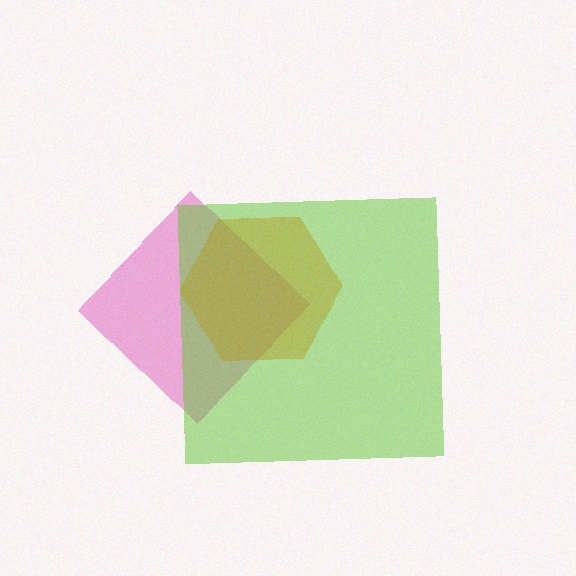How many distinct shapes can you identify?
There are 3 distinct shapes: a pink diamond, an orange hexagon, a lime square.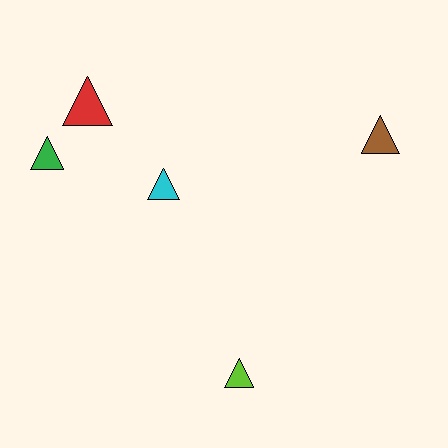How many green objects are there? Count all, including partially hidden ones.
There is 1 green object.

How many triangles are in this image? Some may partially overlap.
There are 5 triangles.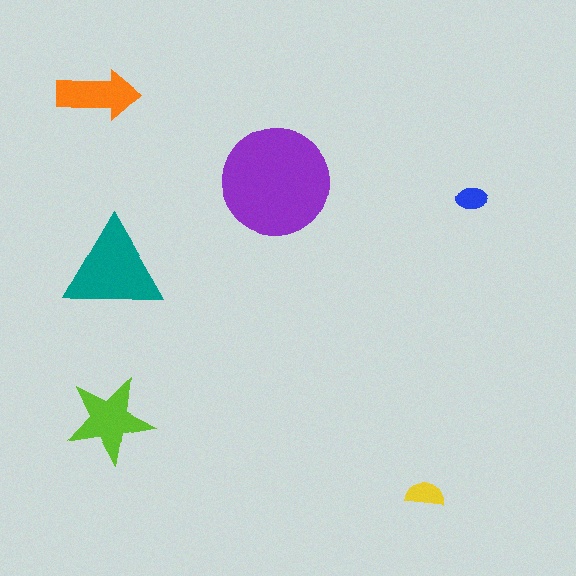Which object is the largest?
The purple circle.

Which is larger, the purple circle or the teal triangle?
The purple circle.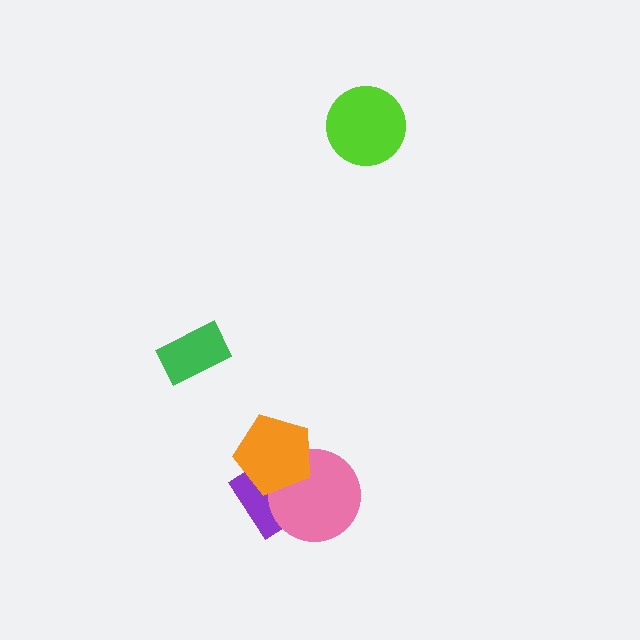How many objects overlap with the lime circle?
0 objects overlap with the lime circle.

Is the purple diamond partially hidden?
Yes, it is partially covered by another shape.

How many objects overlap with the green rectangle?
0 objects overlap with the green rectangle.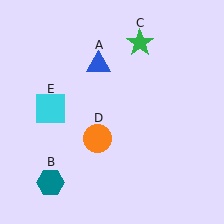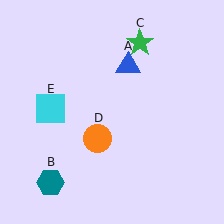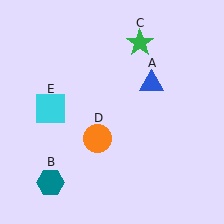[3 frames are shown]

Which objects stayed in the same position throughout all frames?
Teal hexagon (object B) and green star (object C) and orange circle (object D) and cyan square (object E) remained stationary.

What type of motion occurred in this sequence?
The blue triangle (object A) rotated clockwise around the center of the scene.